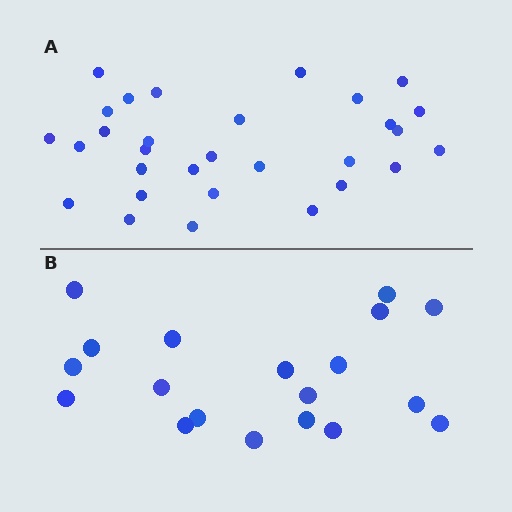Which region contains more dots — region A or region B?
Region A (the top region) has more dots.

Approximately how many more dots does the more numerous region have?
Region A has roughly 12 or so more dots than region B.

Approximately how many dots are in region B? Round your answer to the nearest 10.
About 20 dots. (The exact count is 19, which rounds to 20.)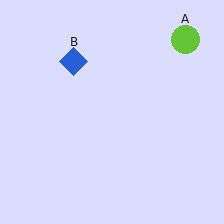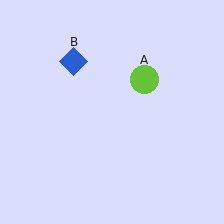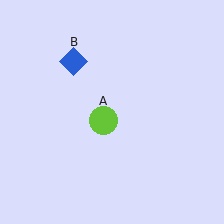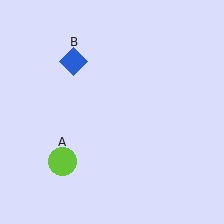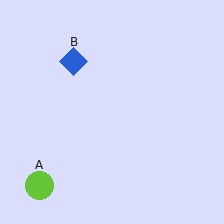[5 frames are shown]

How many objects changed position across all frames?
1 object changed position: lime circle (object A).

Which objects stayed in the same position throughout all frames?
Blue diamond (object B) remained stationary.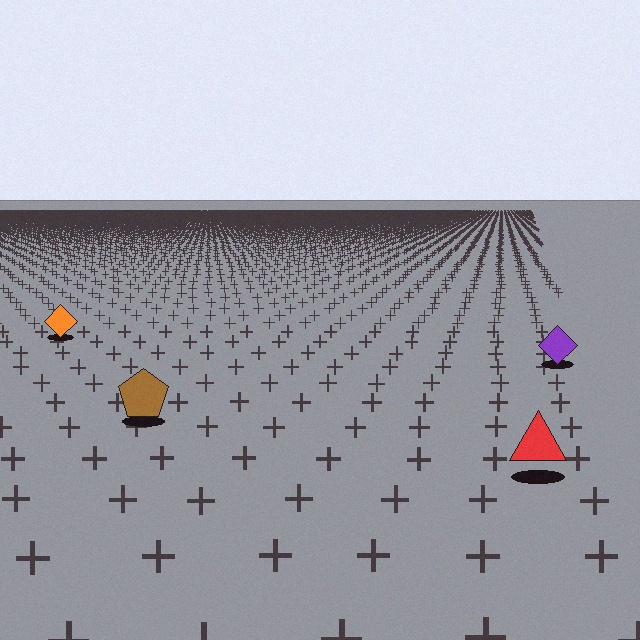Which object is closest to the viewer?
The red triangle is closest. The texture marks near it are larger and more spread out.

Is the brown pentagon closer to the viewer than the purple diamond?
Yes. The brown pentagon is closer — you can tell from the texture gradient: the ground texture is coarser near it.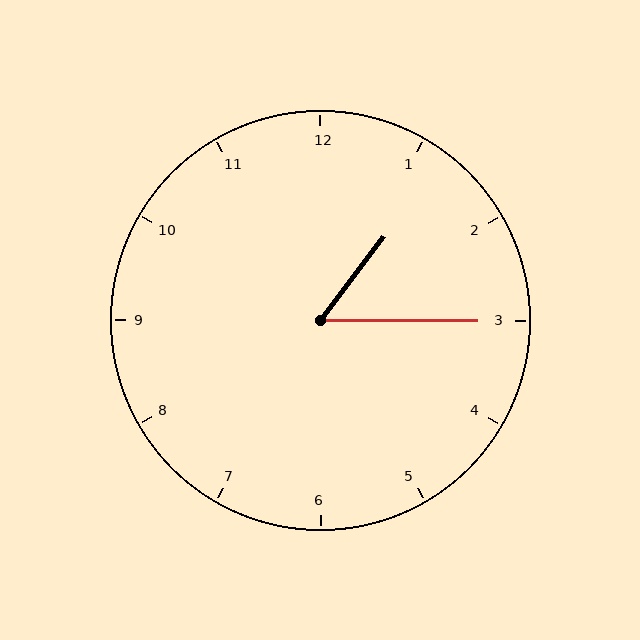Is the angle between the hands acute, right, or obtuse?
It is acute.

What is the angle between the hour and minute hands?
Approximately 52 degrees.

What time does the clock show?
1:15.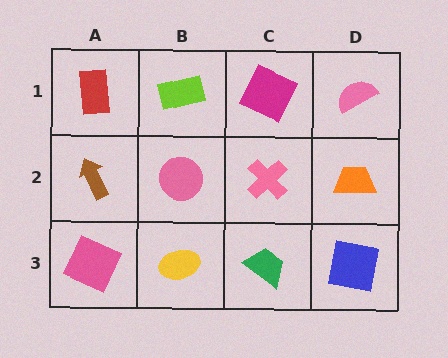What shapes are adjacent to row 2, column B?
A lime rectangle (row 1, column B), a yellow ellipse (row 3, column B), a brown arrow (row 2, column A), a pink cross (row 2, column C).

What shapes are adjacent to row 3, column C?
A pink cross (row 2, column C), a yellow ellipse (row 3, column B), a blue square (row 3, column D).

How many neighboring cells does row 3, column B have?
3.